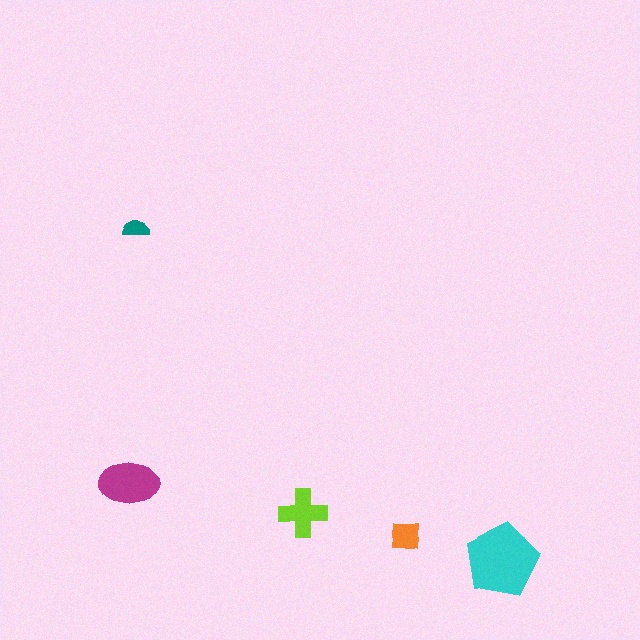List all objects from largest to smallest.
The cyan pentagon, the magenta ellipse, the lime cross, the orange square, the teal semicircle.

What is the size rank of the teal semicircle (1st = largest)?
5th.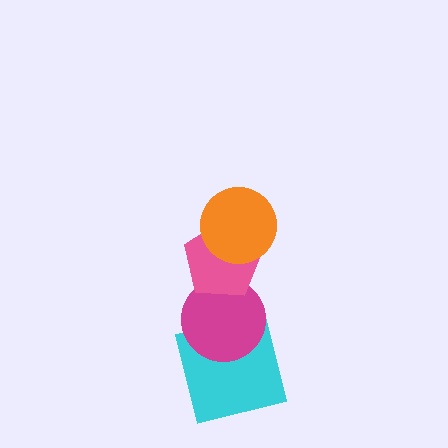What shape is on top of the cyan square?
The magenta circle is on top of the cyan square.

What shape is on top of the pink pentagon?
The orange circle is on top of the pink pentagon.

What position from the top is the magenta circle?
The magenta circle is 3rd from the top.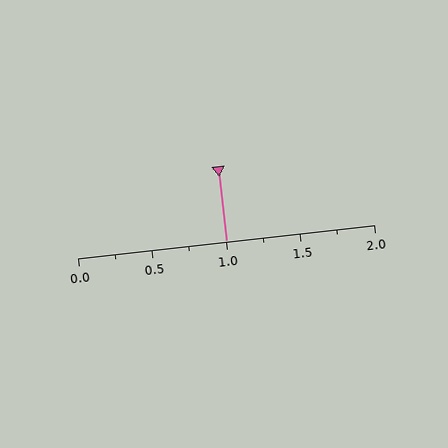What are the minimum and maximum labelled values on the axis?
The axis runs from 0.0 to 2.0.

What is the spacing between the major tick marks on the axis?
The major ticks are spaced 0.5 apart.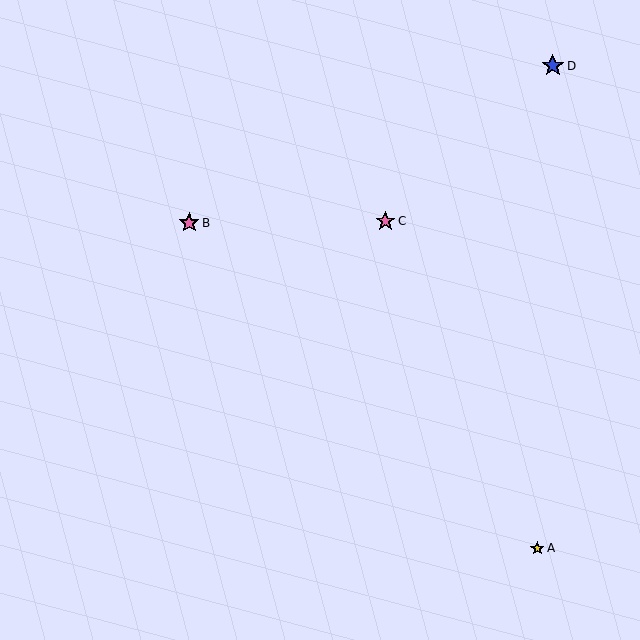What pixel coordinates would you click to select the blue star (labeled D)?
Click at (553, 66) to select the blue star D.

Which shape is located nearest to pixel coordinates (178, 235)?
The pink star (labeled B) at (189, 223) is nearest to that location.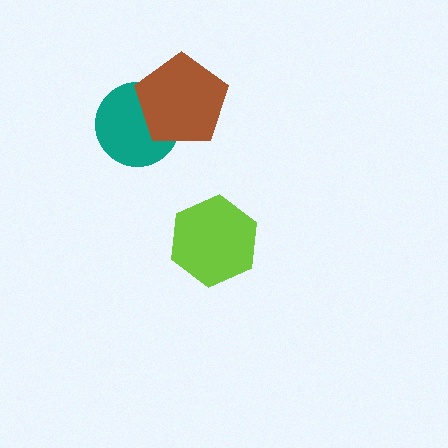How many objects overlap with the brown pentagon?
1 object overlaps with the brown pentagon.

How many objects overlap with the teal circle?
1 object overlaps with the teal circle.